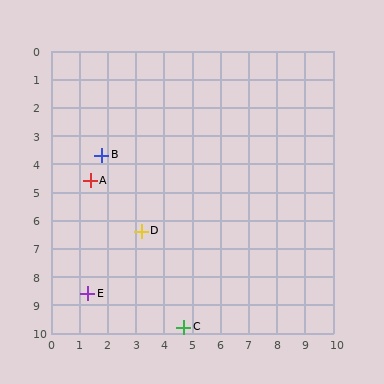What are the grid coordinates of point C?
Point C is at approximately (4.7, 9.8).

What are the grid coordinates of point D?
Point D is at approximately (3.2, 6.4).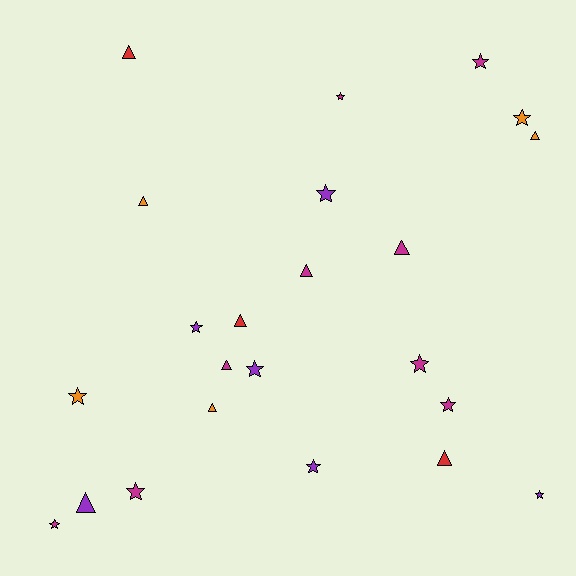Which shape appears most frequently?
Star, with 13 objects.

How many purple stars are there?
There are 5 purple stars.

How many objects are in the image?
There are 23 objects.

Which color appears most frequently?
Magenta, with 9 objects.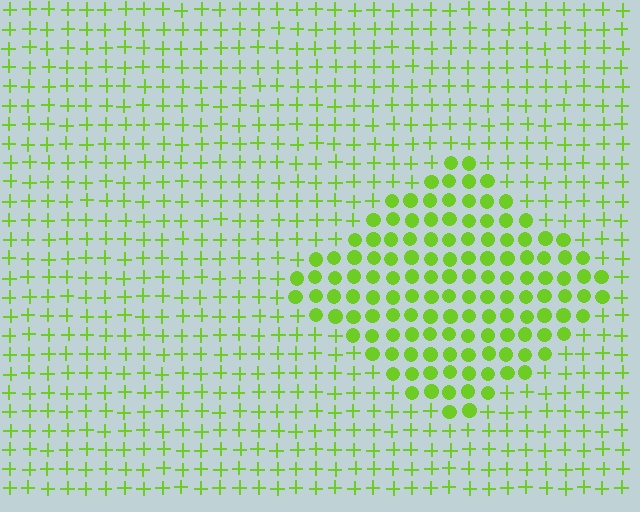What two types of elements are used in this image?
The image uses circles inside the diamond region and plus signs outside it.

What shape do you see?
I see a diamond.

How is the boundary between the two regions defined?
The boundary is defined by a change in element shape: circles inside vs. plus signs outside. All elements share the same color and spacing.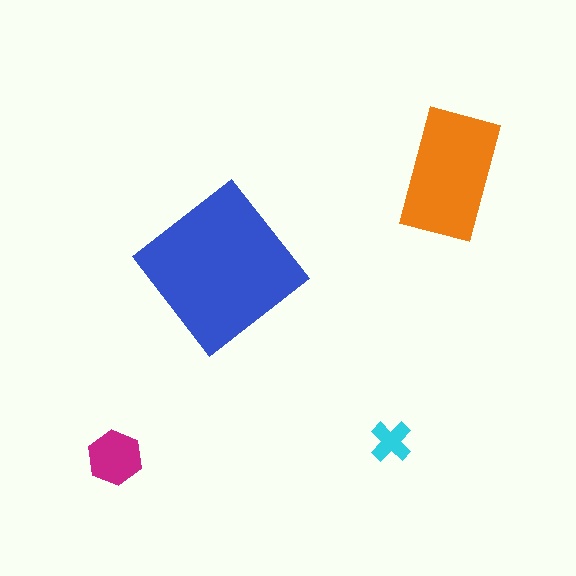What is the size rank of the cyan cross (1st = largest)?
4th.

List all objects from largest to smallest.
The blue diamond, the orange rectangle, the magenta hexagon, the cyan cross.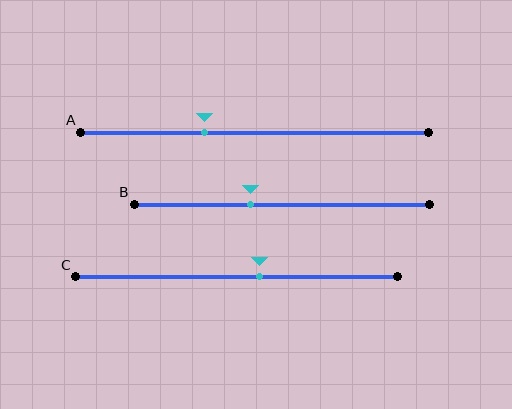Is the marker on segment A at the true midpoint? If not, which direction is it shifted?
No, the marker on segment A is shifted to the left by about 14% of the segment length.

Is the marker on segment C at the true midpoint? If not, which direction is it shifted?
No, the marker on segment C is shifted to the right by about 7% of the segment length.